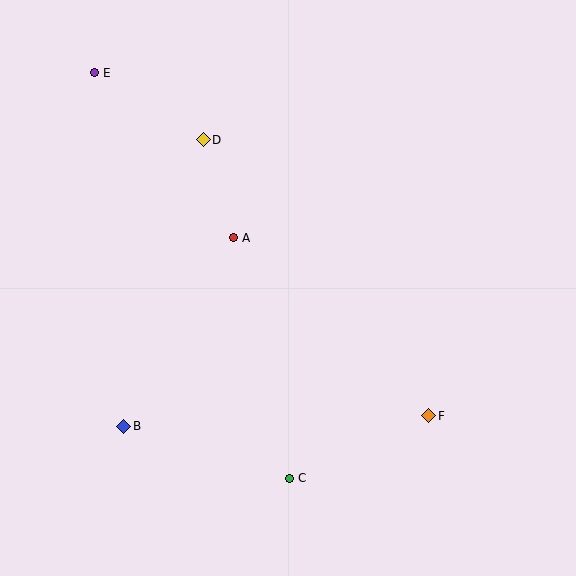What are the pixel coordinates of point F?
Point F is at (429, 416).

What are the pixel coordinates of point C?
Point C is at (289, 478).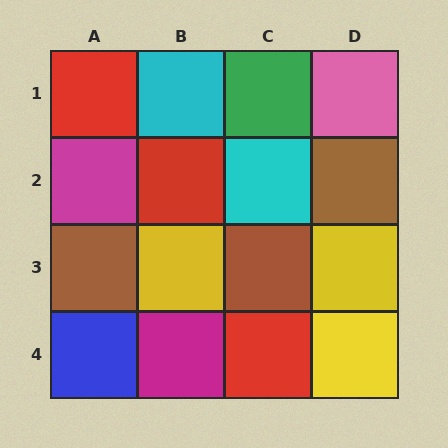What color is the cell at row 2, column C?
Cyan.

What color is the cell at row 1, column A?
Red.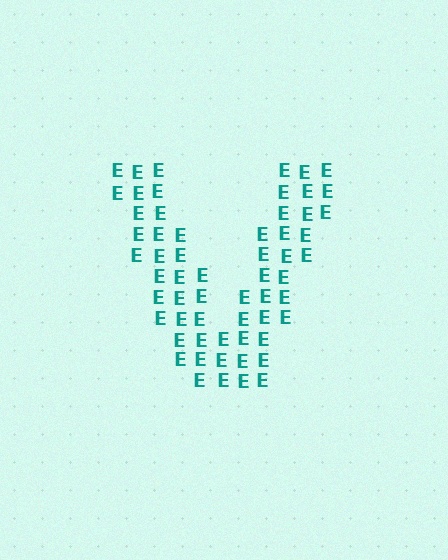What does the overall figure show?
The overall figure shows the letter V.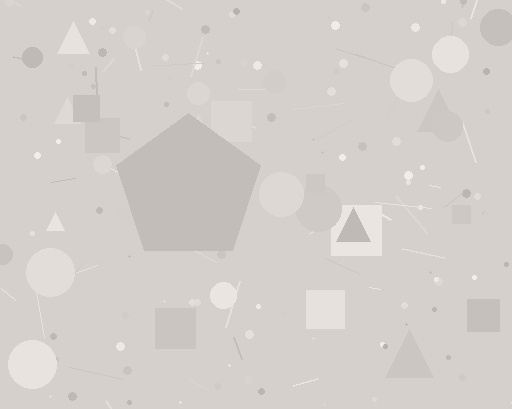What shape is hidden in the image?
A pentagon is hidden in the image.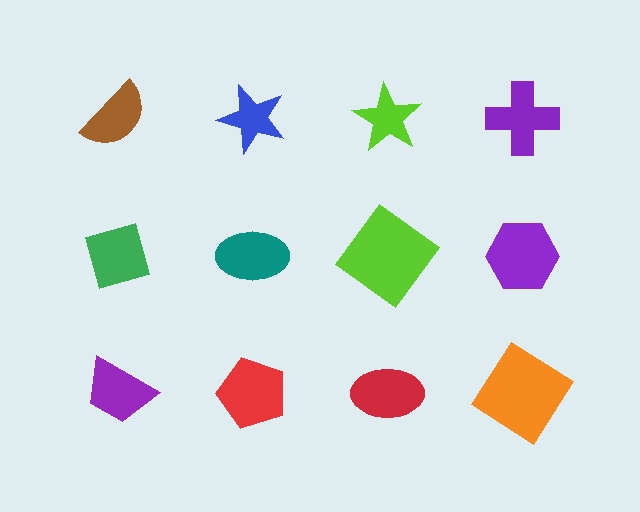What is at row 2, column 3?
A lime diamond.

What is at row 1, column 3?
A lime star.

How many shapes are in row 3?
4 shapes.